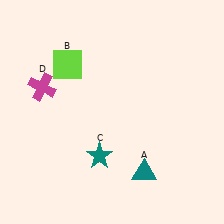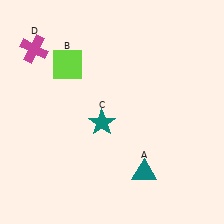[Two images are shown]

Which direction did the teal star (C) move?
The teal star (C) moved up.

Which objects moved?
The objects that moved are: the teal star (C), the magenta cross (D).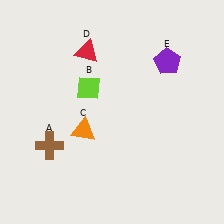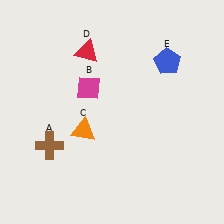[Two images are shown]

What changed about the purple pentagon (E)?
In Image 1, E is purple. In Image 2, it changed to blue.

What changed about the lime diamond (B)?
In Image 1, B is lime. In Image 2, it changed to magenta.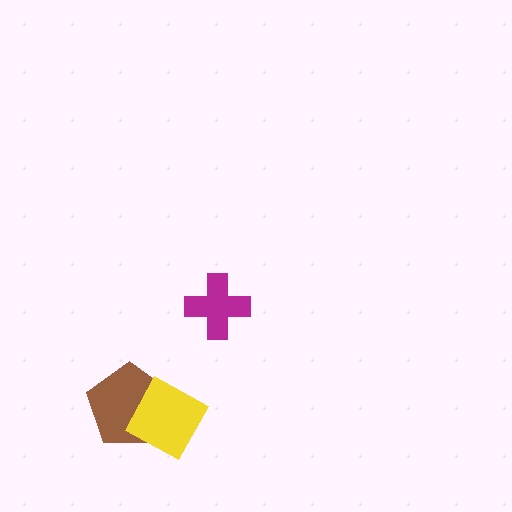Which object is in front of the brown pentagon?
The yellow diamond is in front of the brown pentagon.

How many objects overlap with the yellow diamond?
1 object overlaps with the yellow diamond.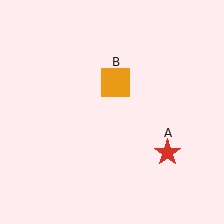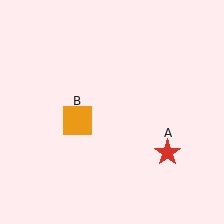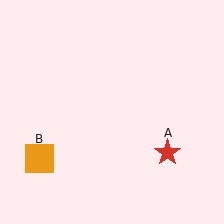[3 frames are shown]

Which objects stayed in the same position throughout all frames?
Red star (object A) remained stationary.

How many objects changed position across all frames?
1 object changed position: orange square (object B).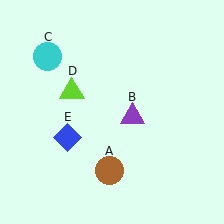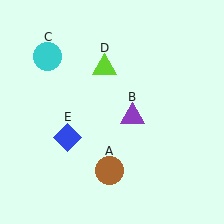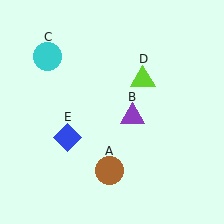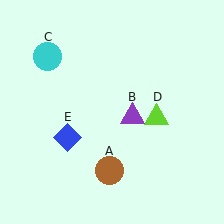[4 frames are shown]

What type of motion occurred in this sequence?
The lime triangle (object D) rotated clockwise around the center of the scene.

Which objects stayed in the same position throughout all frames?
Brown circle (object A) and purple triangle (object B) and cyan circle (object C) and blue diamond (object E) remained stationary.